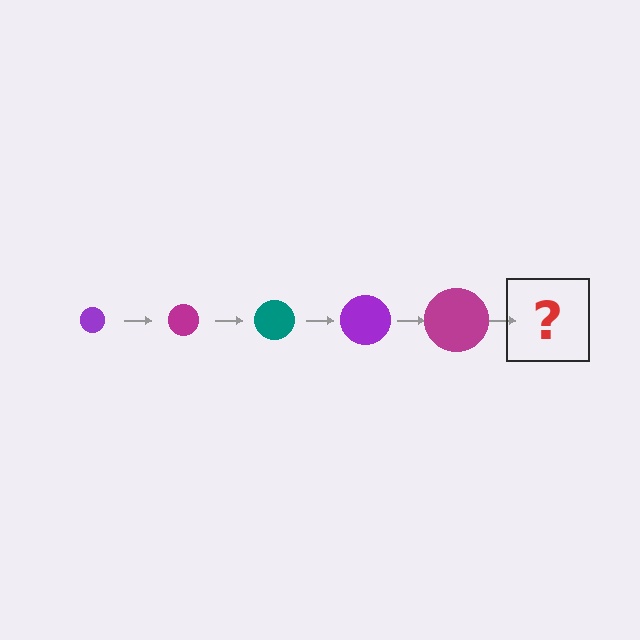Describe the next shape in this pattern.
It should be a teal circle, larger than the previous one.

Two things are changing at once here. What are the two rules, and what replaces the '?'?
The two rules are that the circle grows larger each step and the color cycles through purple, magenta, and teal. The '?' should be a teal circle, larger than the previous one.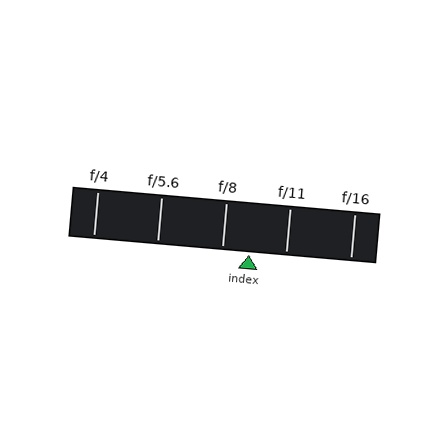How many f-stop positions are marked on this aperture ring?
There are 5 f-stop positions marked.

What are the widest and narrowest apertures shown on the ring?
The widest aperture shown is f/4 and the narrowest is f/16.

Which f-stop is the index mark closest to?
The index mark is closest to f/8.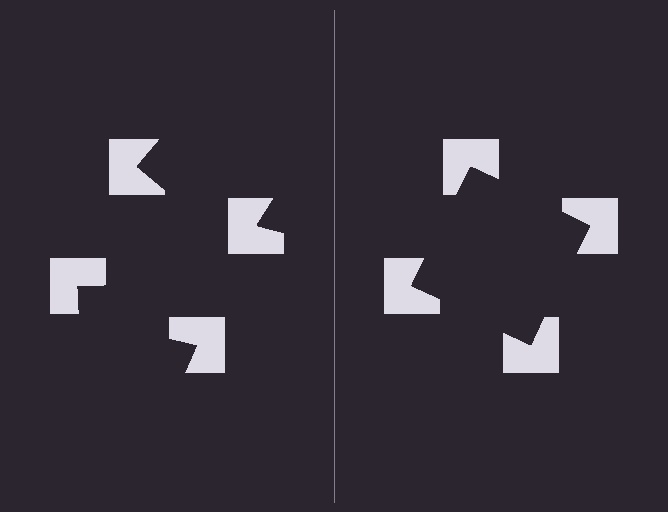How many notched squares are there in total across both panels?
8 — 4 on each side.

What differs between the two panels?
The notched squares are positioned identically on both sides; only the wedge orientations differ. On the right they align to a square; on the left they are misaligned.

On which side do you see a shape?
An illusory square appears on the right side. On the left side the wedge cuts are rotated, so no coherent shape forms.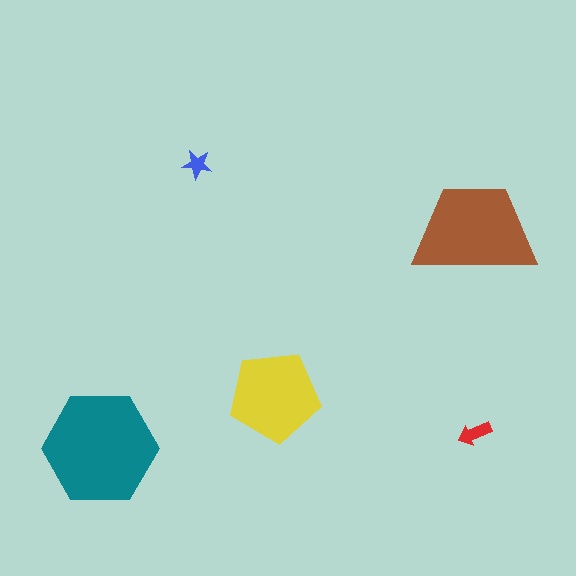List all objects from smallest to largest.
The blue star, the red arrow, the yellow pentagon, the brown trapezoid, the teal hexagon.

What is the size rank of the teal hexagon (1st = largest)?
1st.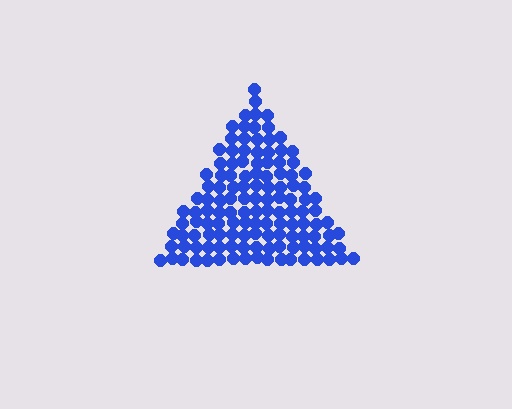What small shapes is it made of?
It is made of small circles.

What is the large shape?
The large shape is a triangle.